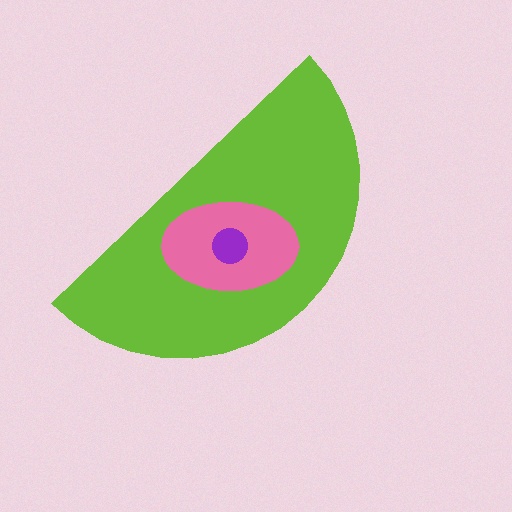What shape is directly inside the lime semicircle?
The pink ellipse.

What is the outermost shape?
The lime semicircle.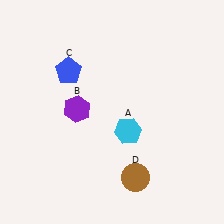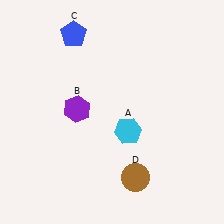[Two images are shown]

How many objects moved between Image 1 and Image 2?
1 object moved between the two images.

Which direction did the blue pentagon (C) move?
The blue pentagon (C) moved up.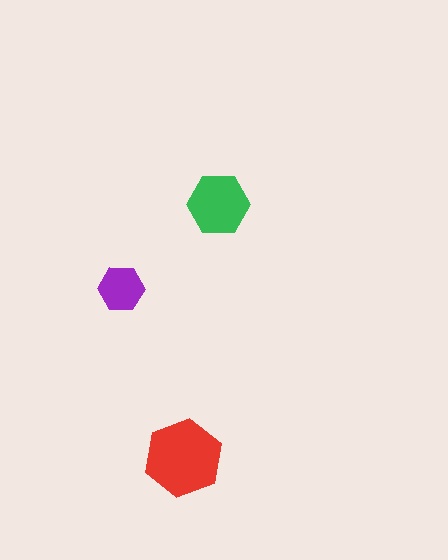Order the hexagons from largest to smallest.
the red one, the green one, the purple one.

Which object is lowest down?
The red hexagon is bottommost.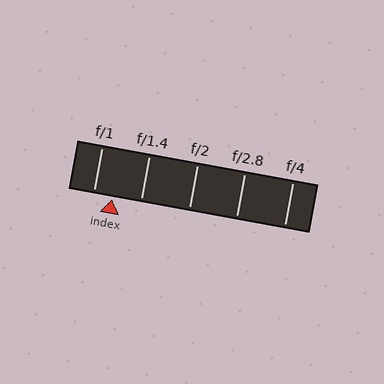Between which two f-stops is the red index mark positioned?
The index mark is between f/1 and f/1.4.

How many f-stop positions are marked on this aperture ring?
There are 5 f-stop positions marked.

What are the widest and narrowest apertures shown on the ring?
The widest aperture shown is f/1 and the narrowest is f/4.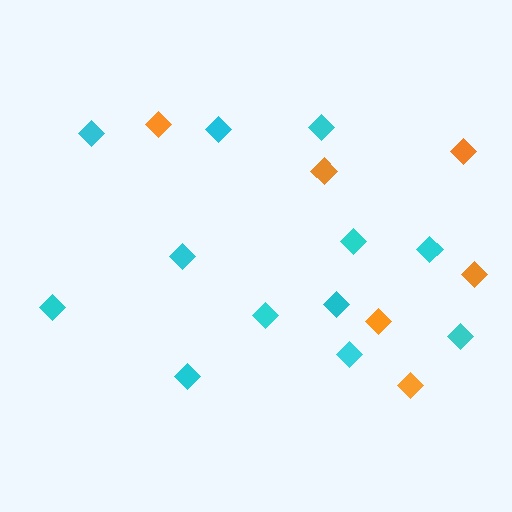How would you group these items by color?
There are 2 groups: one group of cyan diamonds (12) and one group of orange diamonds (6).